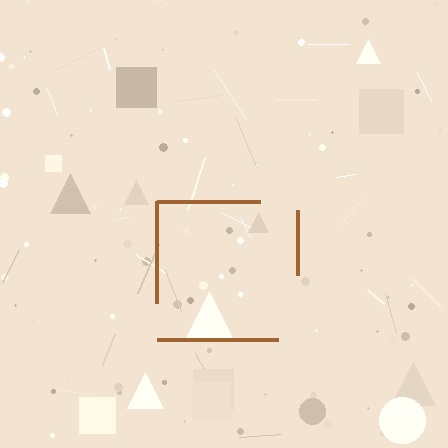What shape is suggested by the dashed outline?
The dashed outline suggests a square.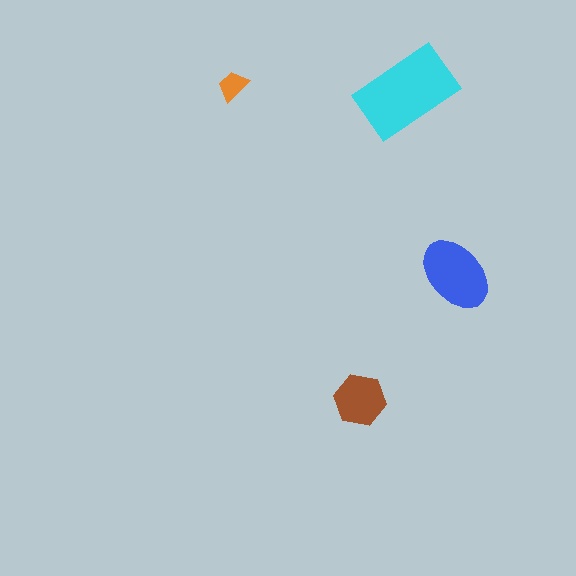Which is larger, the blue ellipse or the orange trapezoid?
The blue ellipse.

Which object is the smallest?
The orange trapezoid.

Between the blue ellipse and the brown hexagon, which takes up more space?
The blue ellipse.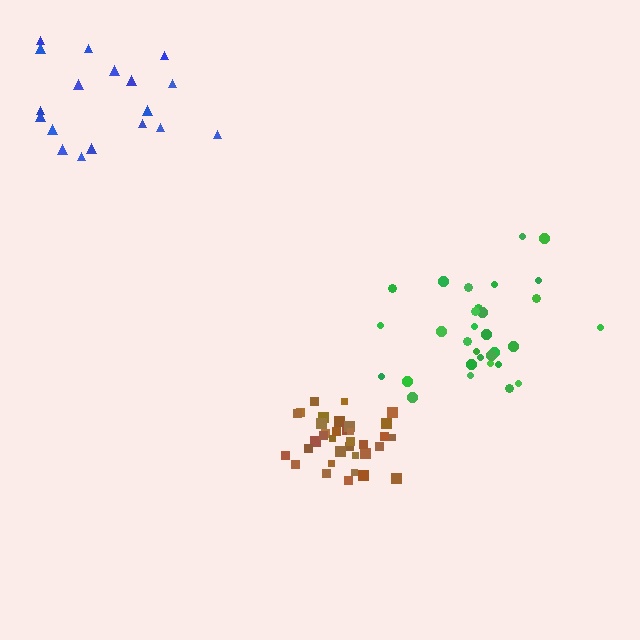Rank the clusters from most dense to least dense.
brown, green, blue.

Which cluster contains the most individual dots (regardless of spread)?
Brown (35).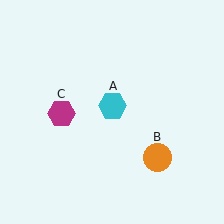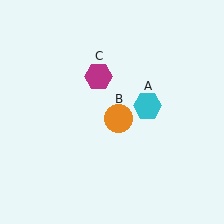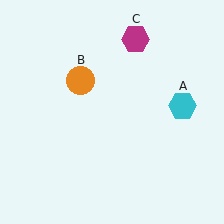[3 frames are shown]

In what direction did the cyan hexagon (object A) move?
The cyan hexagon (object A) moved right.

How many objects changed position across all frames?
3 objects changed position: cyan hexagon (object A), orange circle (object B), magenta hexagon (object C).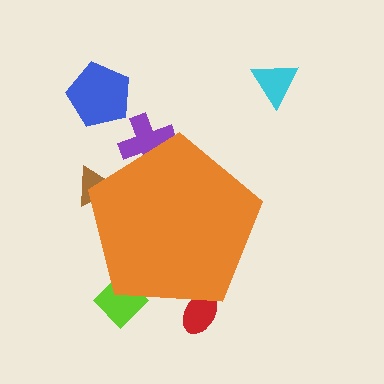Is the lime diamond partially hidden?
Yes, the lime diamond is partially hidden behind the orange pentagon.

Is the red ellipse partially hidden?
Yes, the red ellipse is partially hidden behind the orange pentagon.